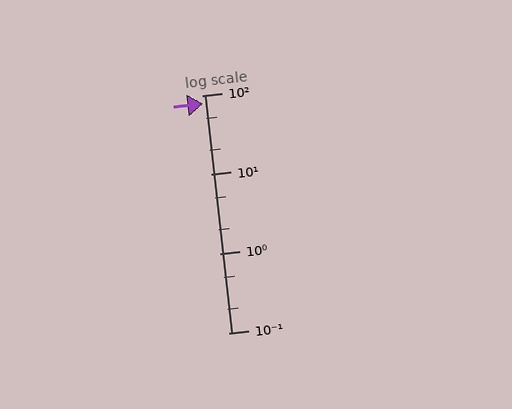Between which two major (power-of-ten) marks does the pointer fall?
The pointer is between 10 and 100.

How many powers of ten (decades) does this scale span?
The scale spans 3 decades, from 0.1 to 100.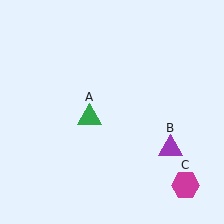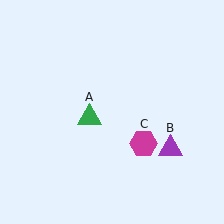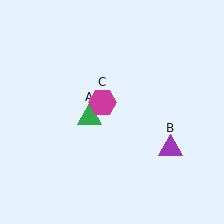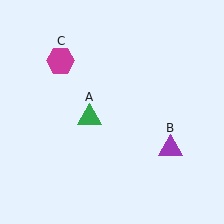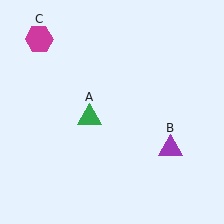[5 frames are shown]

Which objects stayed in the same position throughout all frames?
Green triangle (object A) and purple triangle (object B) remained stationary.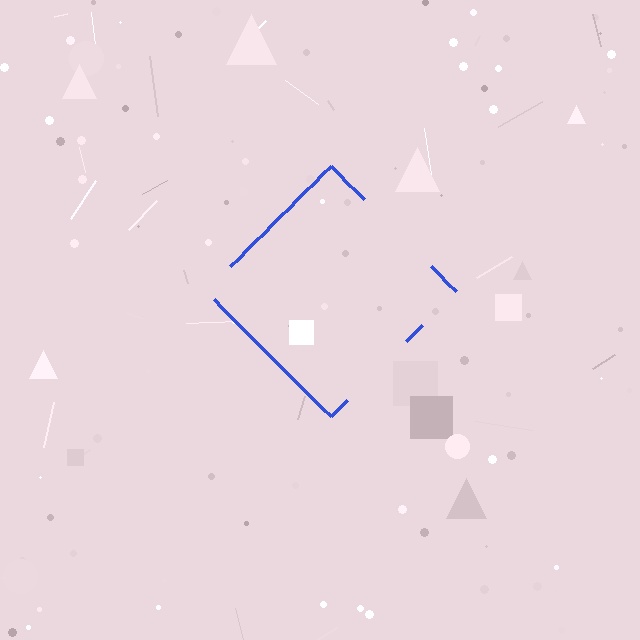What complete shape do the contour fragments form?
The contour fragments form a diamond.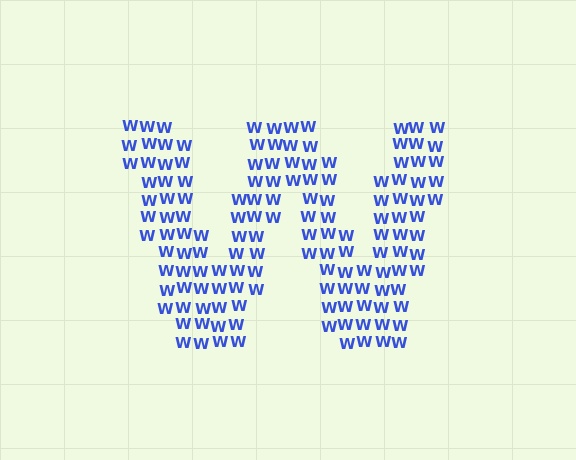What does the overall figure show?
The overall figure shows the letter W.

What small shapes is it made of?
It is made of small letter W's.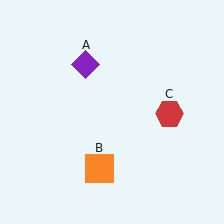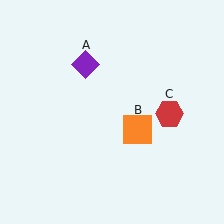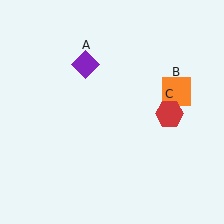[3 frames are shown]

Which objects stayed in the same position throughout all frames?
Purple diamond (object A) and red hexagon (object C) remained stationary.